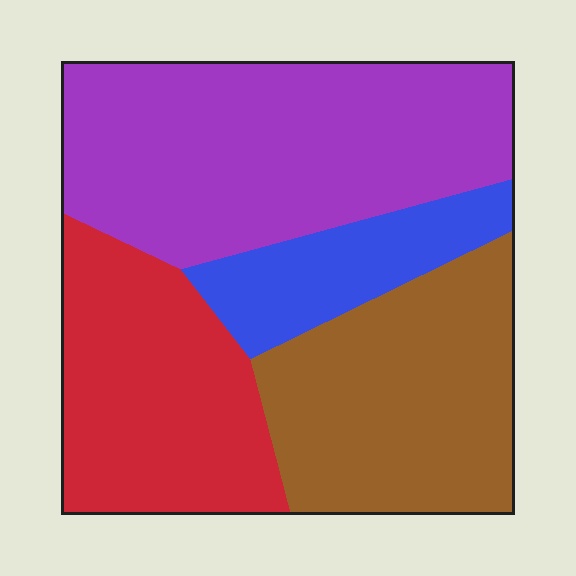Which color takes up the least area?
Blue, at roughly 10%.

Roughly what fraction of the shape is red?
Red covers 24% of the shape.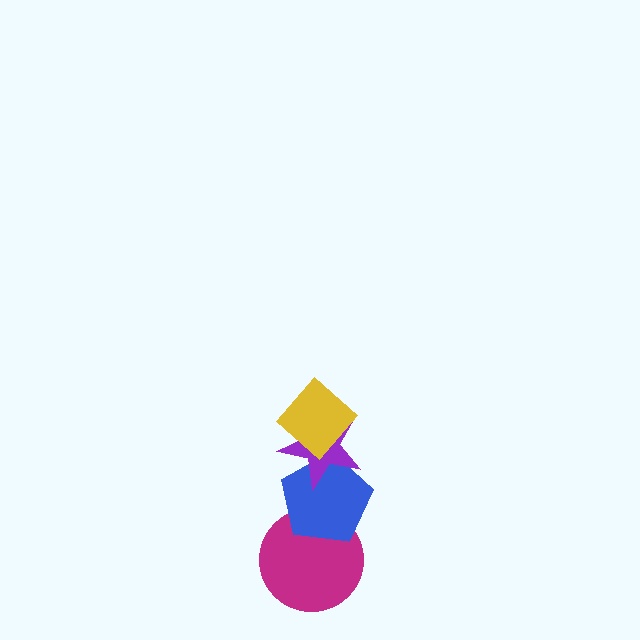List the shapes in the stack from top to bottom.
From top to bottom: the yellow diamond, the purple star, the blue pentagon, the magenta circle.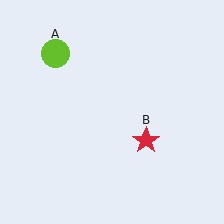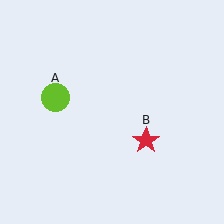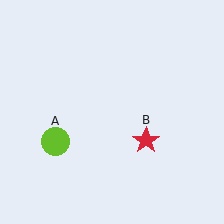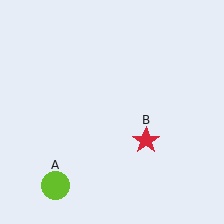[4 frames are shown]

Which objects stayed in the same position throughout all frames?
Red star (object B) remained stationary.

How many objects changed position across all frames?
1 object changed position: lime circle (object A).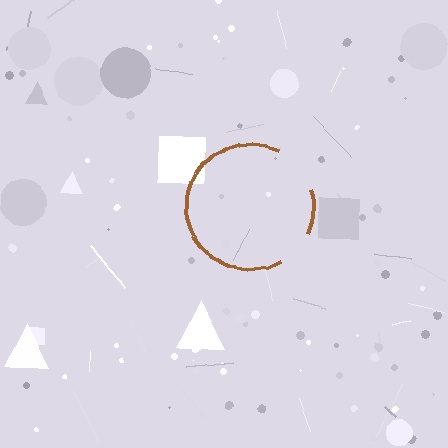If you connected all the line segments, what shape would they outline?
They would outline a circle.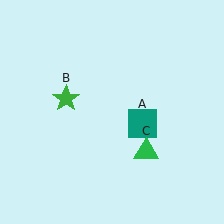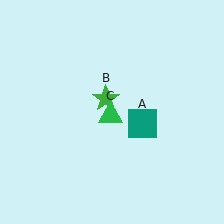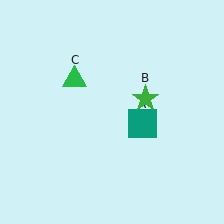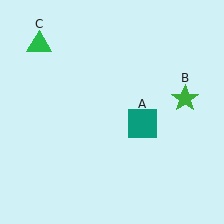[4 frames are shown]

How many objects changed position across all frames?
2 objects changed position: green star (object B), green triangle (object C).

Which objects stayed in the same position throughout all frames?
Teal square (object A) remained stationary.